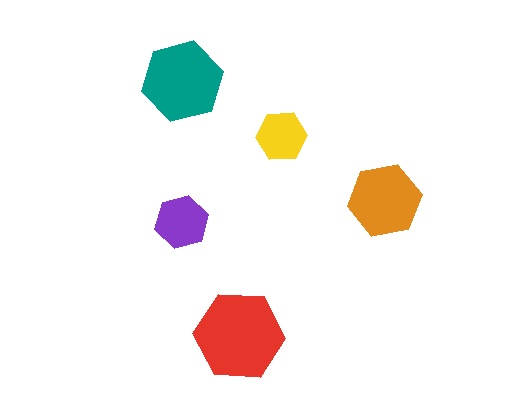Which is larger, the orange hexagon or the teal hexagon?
The teal one.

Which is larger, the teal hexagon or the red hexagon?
The red one.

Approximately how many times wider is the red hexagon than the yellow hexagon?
About 2 times wider.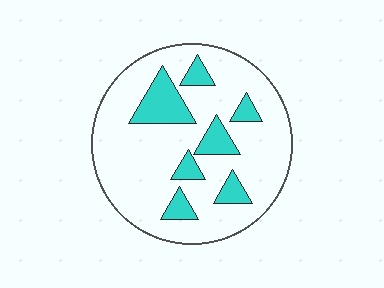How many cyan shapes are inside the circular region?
7.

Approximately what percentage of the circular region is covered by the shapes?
Approximately 20%.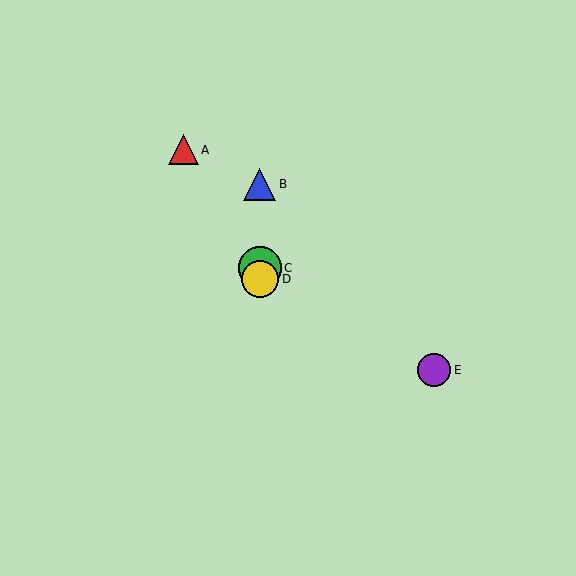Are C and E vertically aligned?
No, C is at x≈260 and E is at x≈434.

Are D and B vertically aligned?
Yes, both are at x≈260.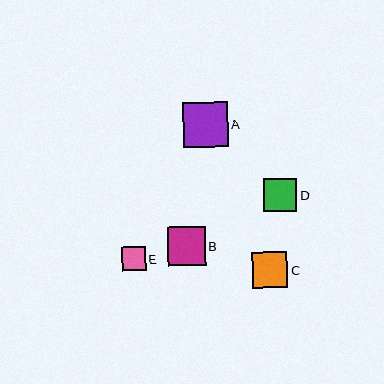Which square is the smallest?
Square E is the smallest with a size of approximately 24 pixels.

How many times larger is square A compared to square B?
Square A is approximately 1.2 times the size of square B.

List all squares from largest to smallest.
From largest to smallest: A, B, C, D, E.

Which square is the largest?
Square A is the largest with a size of approximately 45 pixels.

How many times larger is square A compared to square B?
Square A is approximately 1.2 times the size of square B.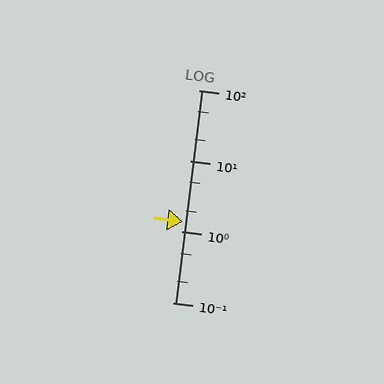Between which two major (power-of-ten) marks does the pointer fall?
The pointer is between 1 and 10.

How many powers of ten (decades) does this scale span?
The scale spans 3 decades, from 0.1 to 100.